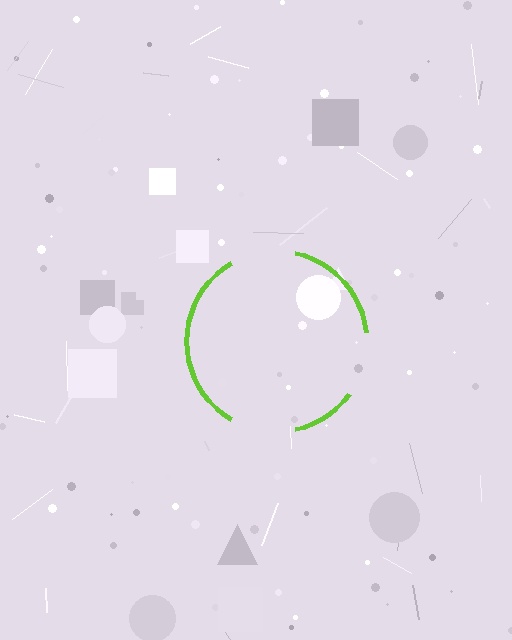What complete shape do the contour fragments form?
The contour fragments form a circle.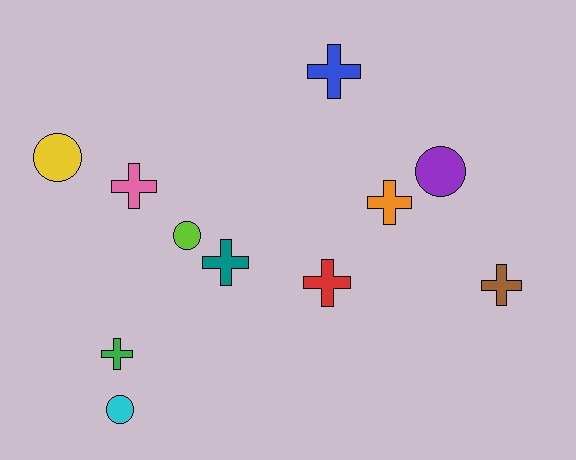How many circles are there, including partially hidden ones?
There are 4 circles.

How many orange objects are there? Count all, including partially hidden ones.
There is 1 orange object.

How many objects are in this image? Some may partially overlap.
There are 11 objects.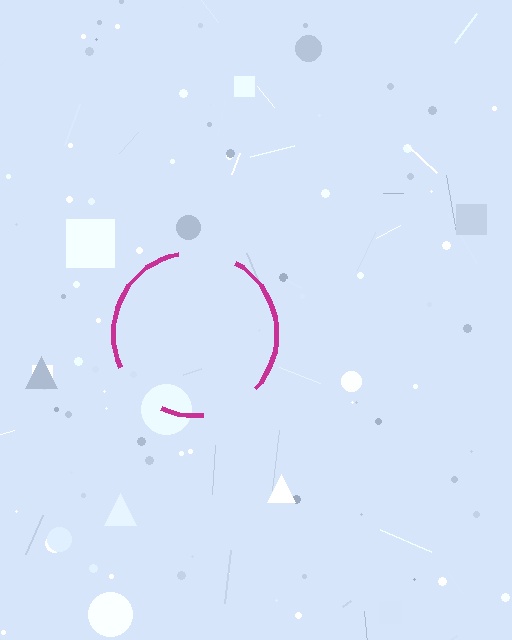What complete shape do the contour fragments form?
The contour fragments form a circle.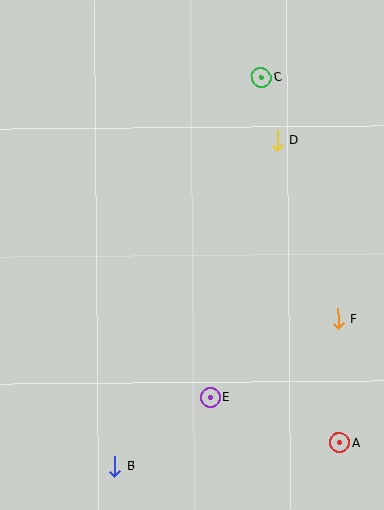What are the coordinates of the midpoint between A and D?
The midpoint between A and D is at (308, 292).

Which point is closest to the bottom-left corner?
Point B is closest to the bottom-left corner.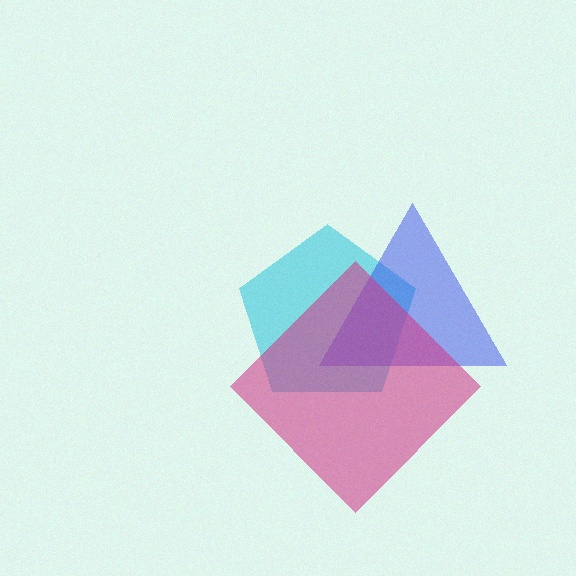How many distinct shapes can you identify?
There are 3 distinct shapes: a cyan pentagon, a blue triangle, a magenta diamond.